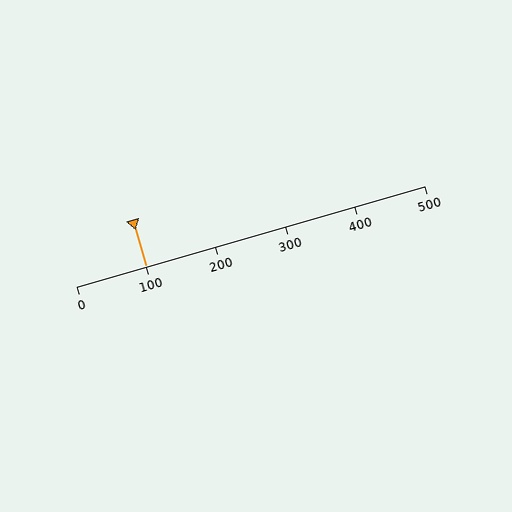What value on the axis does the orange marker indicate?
The marker indicates approximately 100.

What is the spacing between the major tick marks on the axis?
The major ticks are spaced 100 apart.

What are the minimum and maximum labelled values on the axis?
The axis runs from 0 to 500.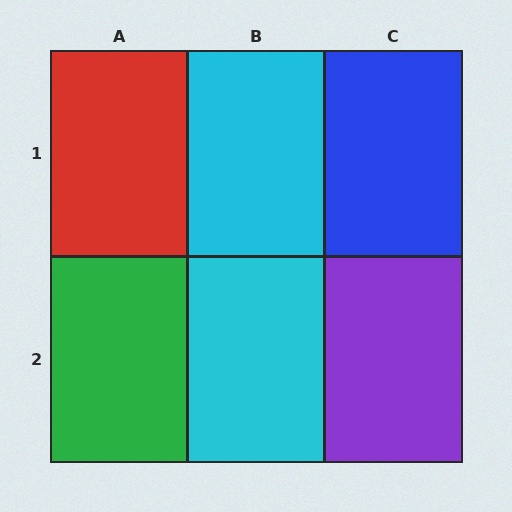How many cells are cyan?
2 cells are cyan.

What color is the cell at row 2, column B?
Cyan.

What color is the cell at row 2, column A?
Green.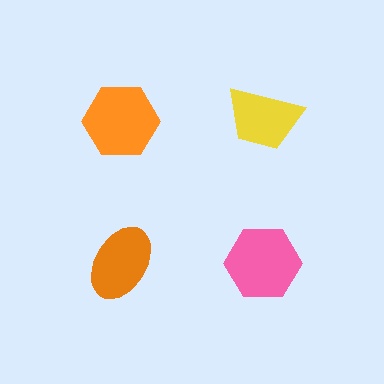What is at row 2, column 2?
A pink hexagon.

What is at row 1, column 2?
A yellow trapezoid.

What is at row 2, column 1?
An orange ellipse.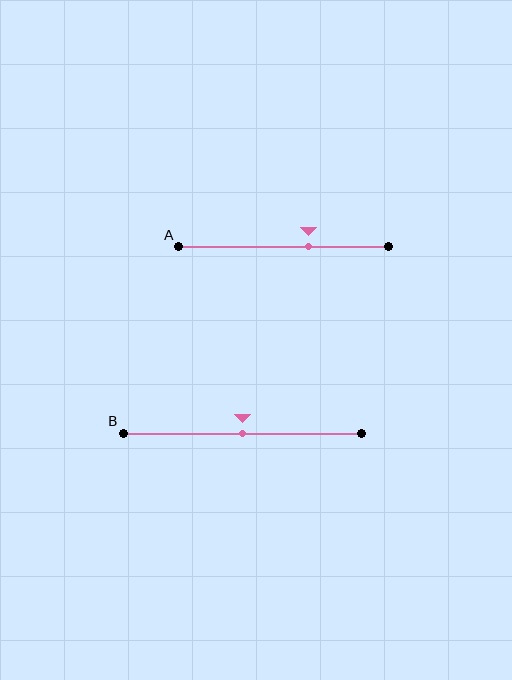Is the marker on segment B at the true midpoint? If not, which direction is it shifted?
Yes, the marker on segment B is at the true midpoint.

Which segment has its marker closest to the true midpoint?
Segment B has its marker closest to the true midpoint.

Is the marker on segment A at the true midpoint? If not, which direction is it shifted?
No, the marker on segment A is shifted to the right by about 12% of the segment length.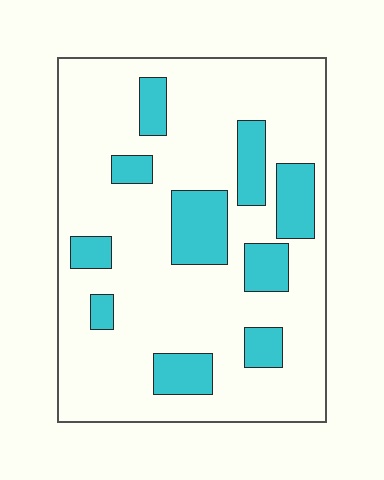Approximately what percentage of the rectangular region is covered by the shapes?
Approximately 20%.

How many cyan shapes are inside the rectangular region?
10.